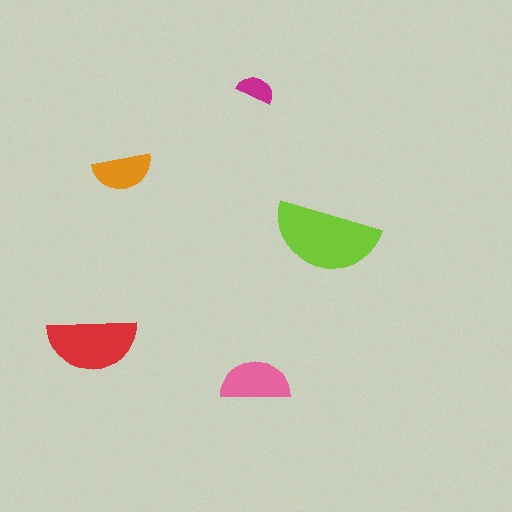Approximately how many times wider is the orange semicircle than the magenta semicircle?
About 1.5 times wider.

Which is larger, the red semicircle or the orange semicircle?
The red one.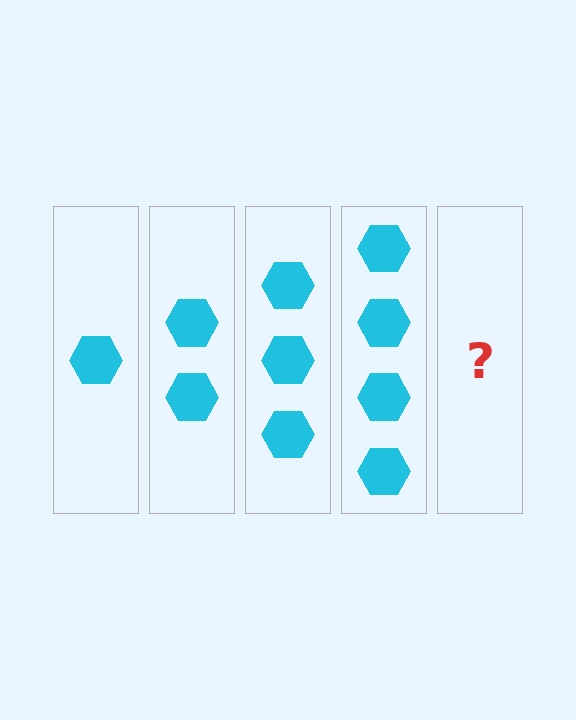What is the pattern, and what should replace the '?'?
The pattern is that each step adds one more hexagon. The '?' should be 5 hexagons.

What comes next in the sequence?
The next element should be 5 hexagons.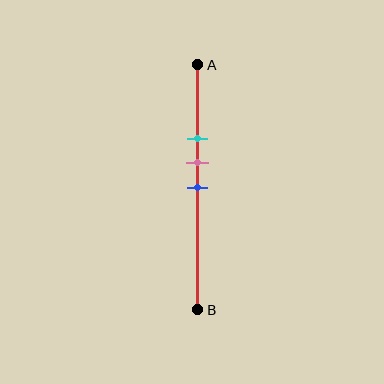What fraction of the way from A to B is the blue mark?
The blue mark is approximately 50% (0.5) of the way from A to B.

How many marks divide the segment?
There are 3 marks dividing the segment.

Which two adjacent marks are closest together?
The pink and blue marks are the closest adjacent pair.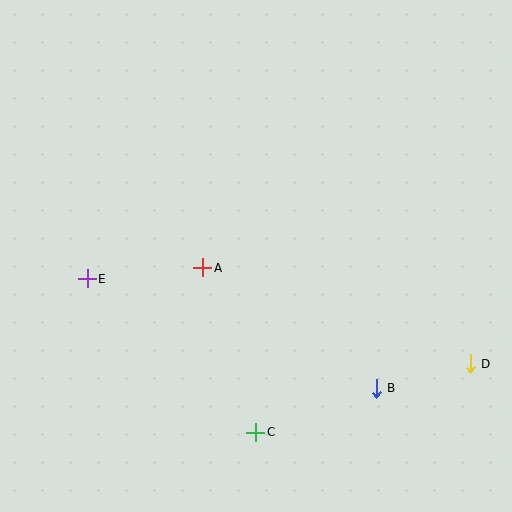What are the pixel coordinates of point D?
Point D is at (470, 364).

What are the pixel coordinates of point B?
Point B is at (376, 388).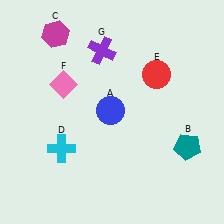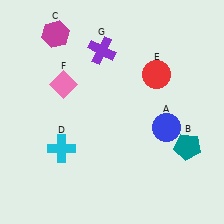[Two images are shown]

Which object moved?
The blue circle (A) moved right.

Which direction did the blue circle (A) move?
The blue circle (A) moved right.